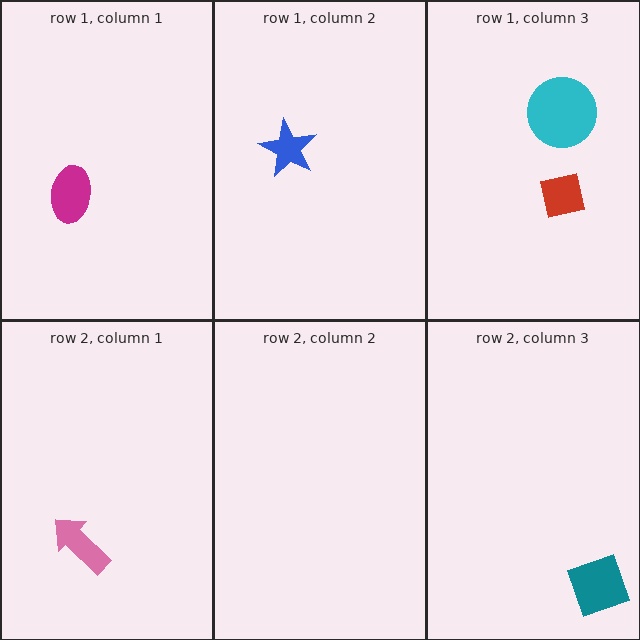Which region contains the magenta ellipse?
The row 1, column 1 region.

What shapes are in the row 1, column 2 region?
The blue star.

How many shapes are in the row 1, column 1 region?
1.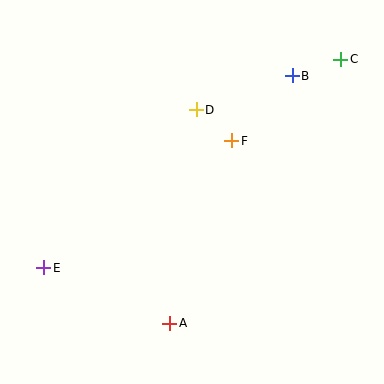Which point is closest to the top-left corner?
Point D is closest to the top-left corner.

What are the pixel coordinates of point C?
Point C is at (341, 59).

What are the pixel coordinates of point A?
Point A is at (170, 323).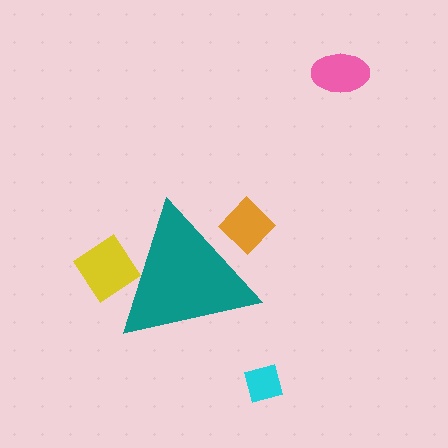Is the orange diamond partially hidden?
Yes, the orange diamond is partially hidden behind the teal triangle.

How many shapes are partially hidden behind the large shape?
2 shapes are partially hidden.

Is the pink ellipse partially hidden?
No, the pink ellipse is fully visible.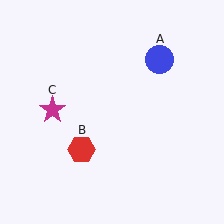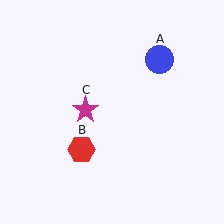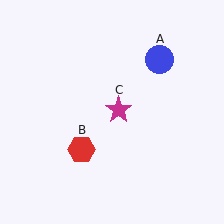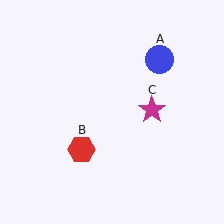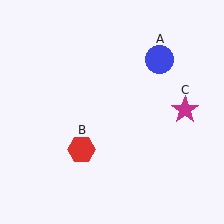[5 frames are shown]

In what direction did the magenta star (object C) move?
The magenta star (object C) moved right.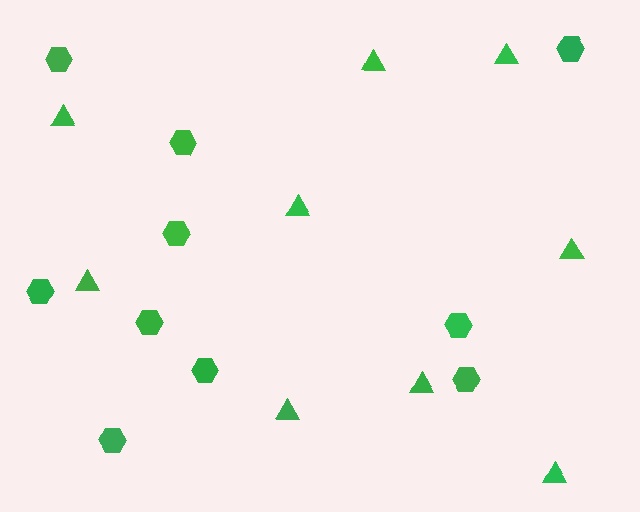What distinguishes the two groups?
There are 2 groups: one group of triangles (9) and one group of hexagons (10).